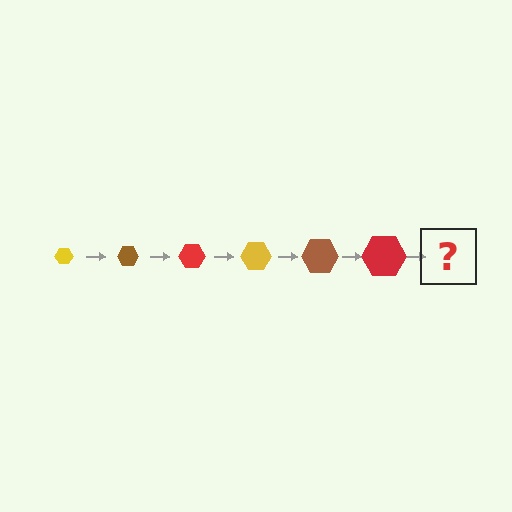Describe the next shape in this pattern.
It should be a yellow hexagon, larger than the previous one.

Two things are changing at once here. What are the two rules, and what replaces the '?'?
The two rules are that the hexagon grows larger each step and the color cycles through yellow, brown, and red. The '?' should be a yellow hexagon, larger than the previous one.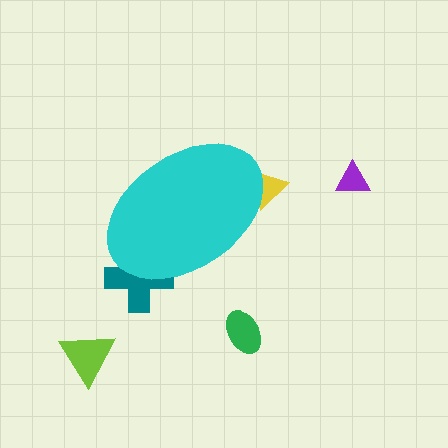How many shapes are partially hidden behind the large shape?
2 shapes are partially hidden.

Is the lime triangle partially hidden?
No, the lime triangle is fully visible.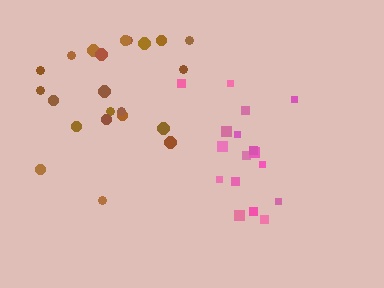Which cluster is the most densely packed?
Pink.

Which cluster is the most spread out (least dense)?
Brown.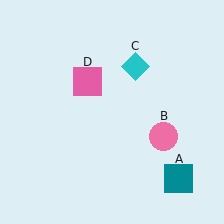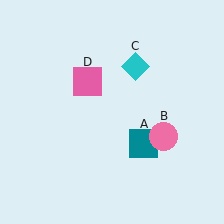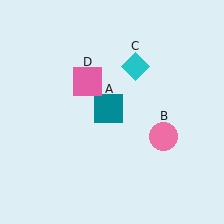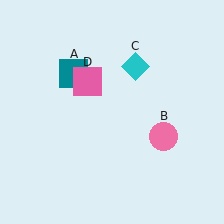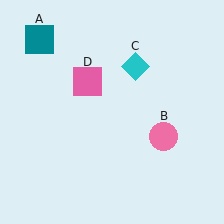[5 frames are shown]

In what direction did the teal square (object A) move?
The teal square (object A) moved up and to the left.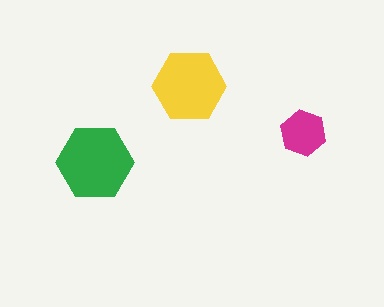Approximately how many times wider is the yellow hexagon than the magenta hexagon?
About 1.5 times wider.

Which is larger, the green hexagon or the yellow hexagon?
The green one.